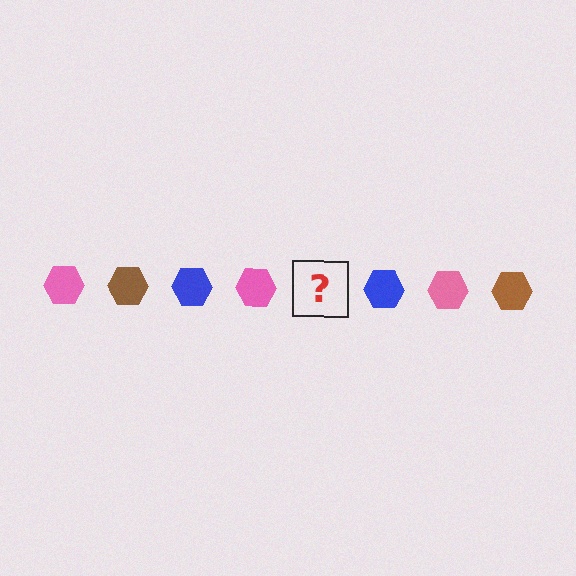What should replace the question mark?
The question mark should be replaced with a brown hexagon.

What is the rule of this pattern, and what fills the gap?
The rule is that the pattern cycles through pink, brown, blue hexagons. The gap should be filled with a brown hexagon.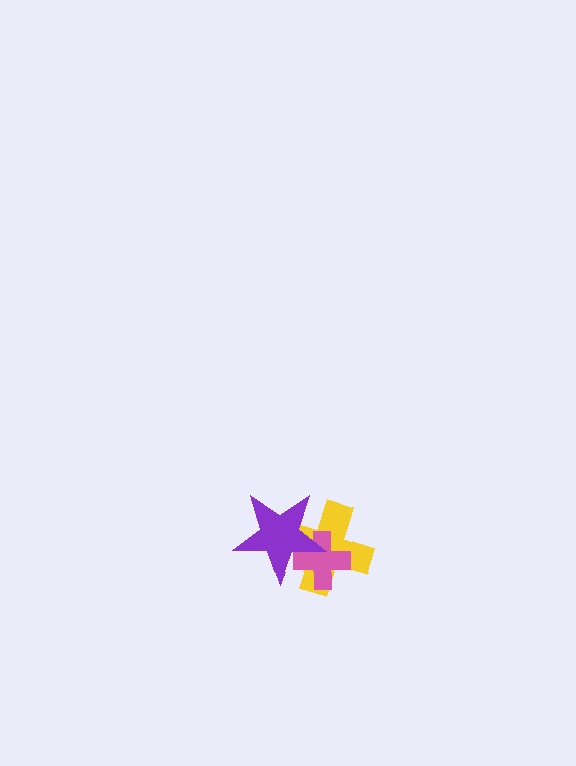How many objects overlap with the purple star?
2 objects overlap with the purple star.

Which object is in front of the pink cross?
The purple star is in front of the pink cross.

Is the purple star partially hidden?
No, no other shape covers it.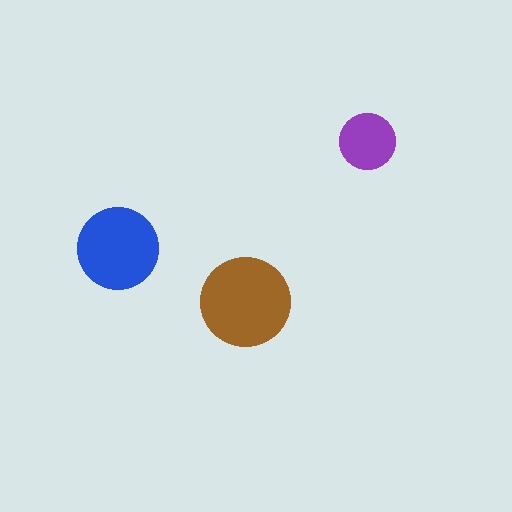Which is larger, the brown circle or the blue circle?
The brown one.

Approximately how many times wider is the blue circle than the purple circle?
About 1.5 times wider.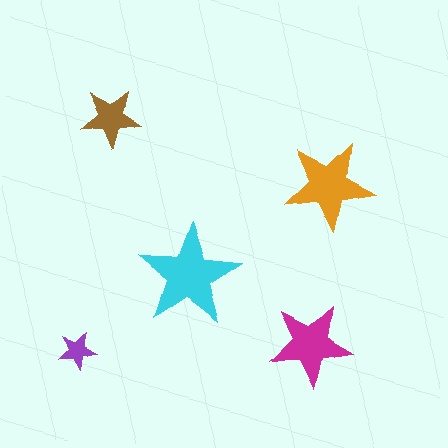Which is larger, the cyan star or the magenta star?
The cyan one.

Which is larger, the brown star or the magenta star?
The magenta one.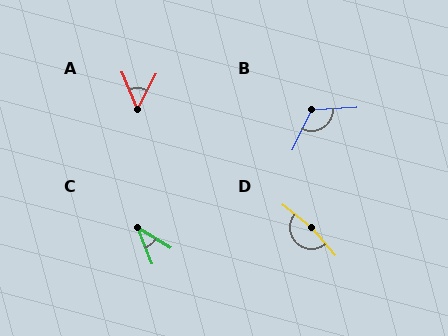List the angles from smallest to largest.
C (37°), A (49°), B (119°), D (169°).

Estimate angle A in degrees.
Approximately 49 degrees.